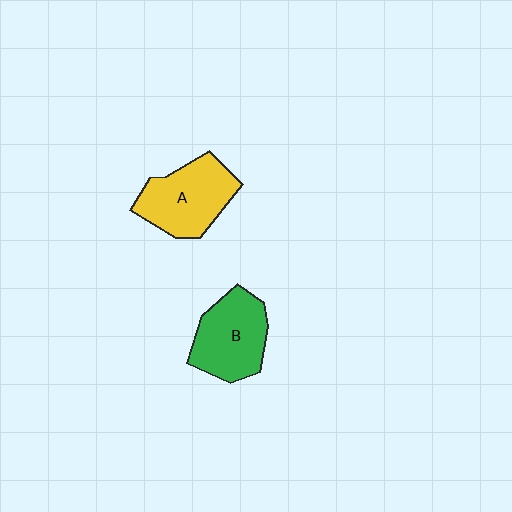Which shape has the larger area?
Shape A (yellow).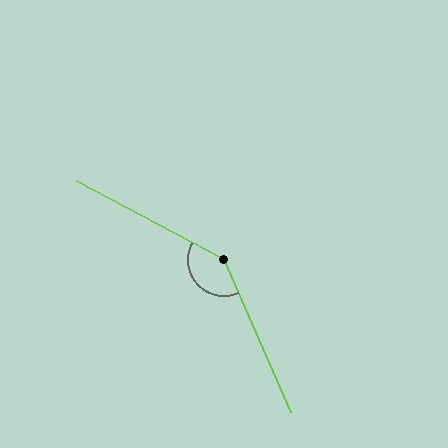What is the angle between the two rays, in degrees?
Approximately 142 degrees.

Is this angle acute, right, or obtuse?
It is obtuse.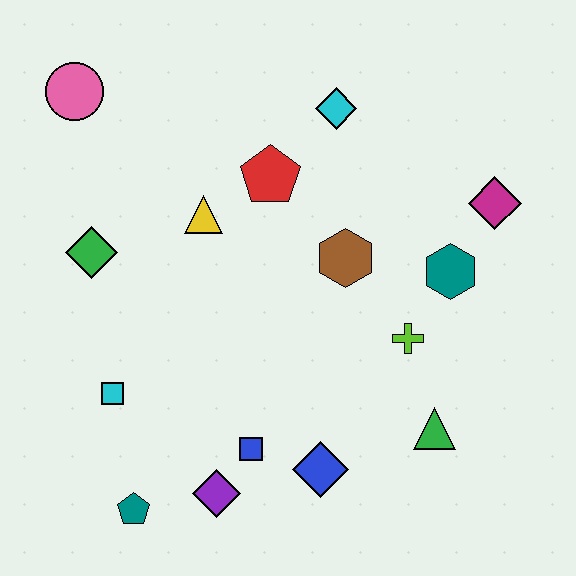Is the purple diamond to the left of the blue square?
Yes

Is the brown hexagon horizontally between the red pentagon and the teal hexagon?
Yes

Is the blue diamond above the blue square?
No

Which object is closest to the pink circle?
The green diamond is closest to the pink circle.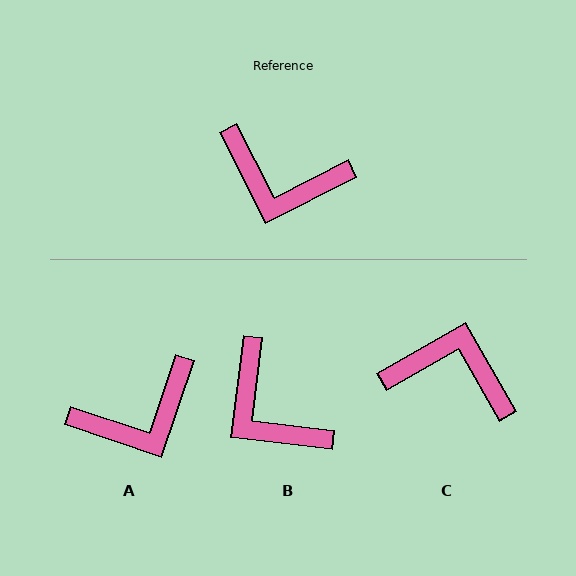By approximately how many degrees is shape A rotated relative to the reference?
Approximately 44 degrees counter-clockwise.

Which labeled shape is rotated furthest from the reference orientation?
C, about 177 degrees away.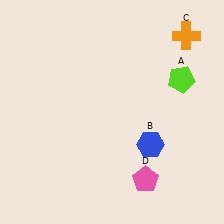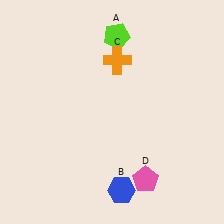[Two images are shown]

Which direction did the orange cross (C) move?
The orange cross (C) moved left.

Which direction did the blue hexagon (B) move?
The blue hexagon (B) moved down.